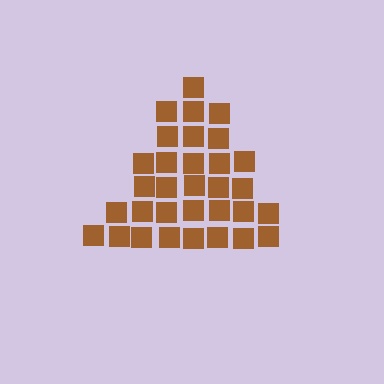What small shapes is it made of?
It is made of small squares.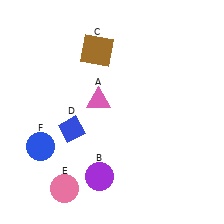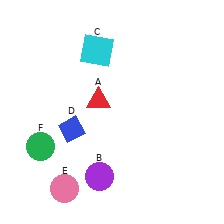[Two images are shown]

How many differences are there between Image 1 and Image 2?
There are 3 differences between the two images.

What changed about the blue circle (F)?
In Image 1, F is blue. In Image 2, it changed to green.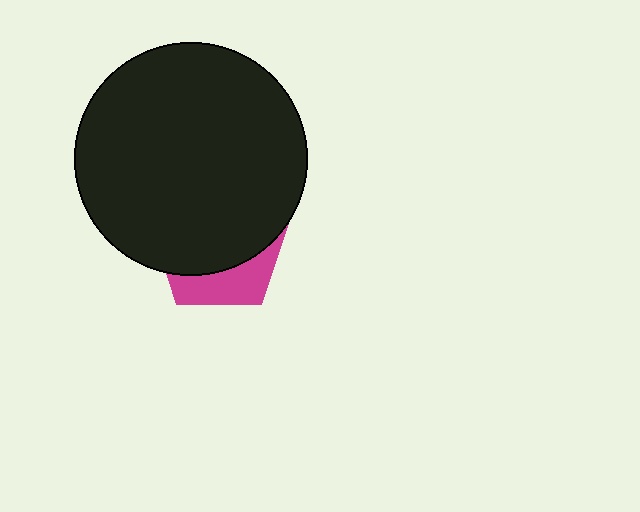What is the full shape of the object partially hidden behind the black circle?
The partially hidden object is a magenta pentagon.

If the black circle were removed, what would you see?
You would see the complete magenta pentagon.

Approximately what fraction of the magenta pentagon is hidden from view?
Roughly 69% of the magenta pentagon is hidden behind the black circle.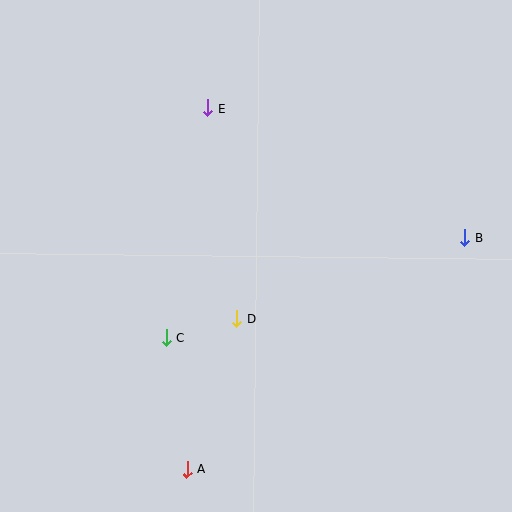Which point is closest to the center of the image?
Point D at (237, 319) is closest to the center.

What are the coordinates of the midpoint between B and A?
The midpoint between B and A is at (326, 353).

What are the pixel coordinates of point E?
Point E is at (208, 108).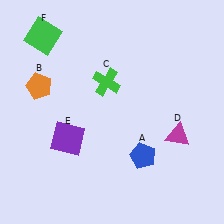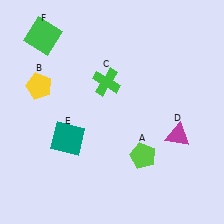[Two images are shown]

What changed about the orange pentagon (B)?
In Image 1, B is orange. In Image 2, it changed to yellow.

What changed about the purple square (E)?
In Image 1, E is purple. In Image 2, it changed to teal.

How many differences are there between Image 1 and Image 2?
There are 3 differences between the two images.